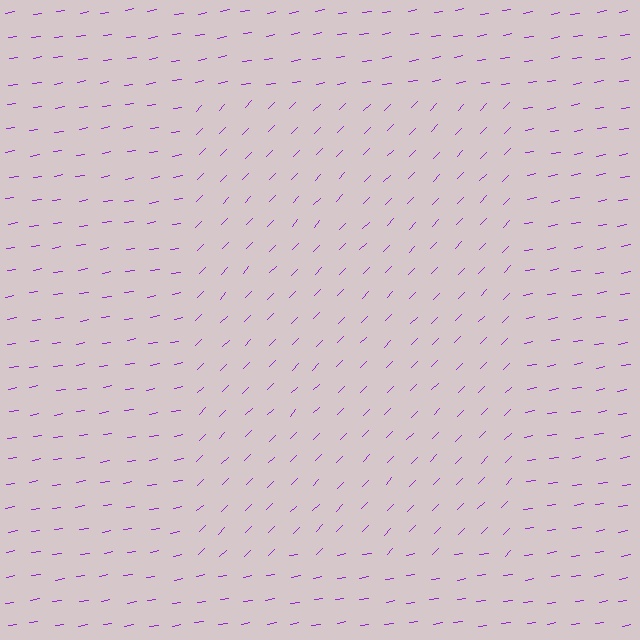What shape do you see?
I see a rectangle.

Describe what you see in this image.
The image is filled with small purple line segments. A rectangle region in the image has lines oriented differently from the surrounding lines, creating a visible texture boundary.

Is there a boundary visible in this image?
Yes, there is a texture boundary formed by a change in line orientation.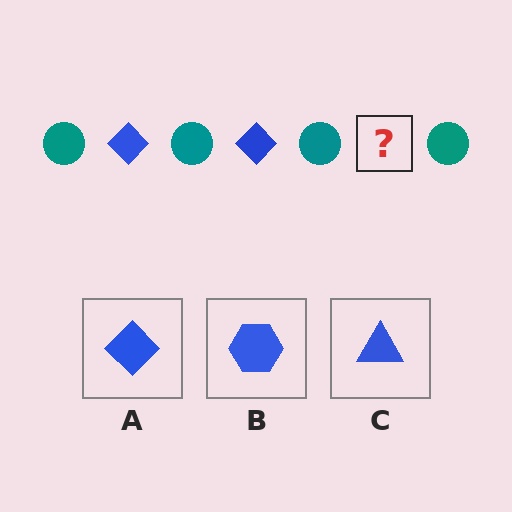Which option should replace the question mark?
Option A.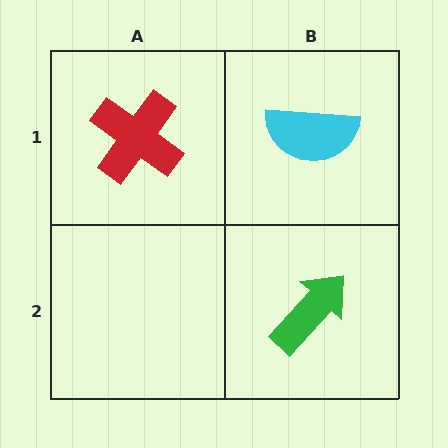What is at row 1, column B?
A cyan semicircle.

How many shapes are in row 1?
2 shapes.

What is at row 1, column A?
A red cross.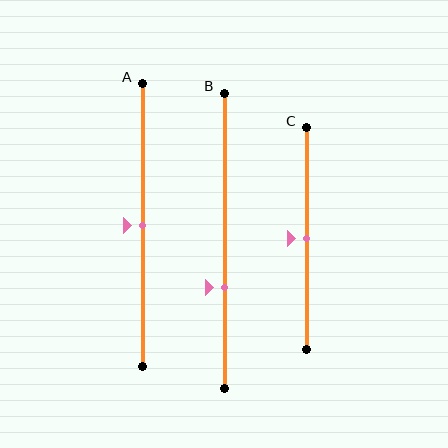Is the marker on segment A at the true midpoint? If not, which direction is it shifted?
Yes, the marker on segment A is at the true midpoint.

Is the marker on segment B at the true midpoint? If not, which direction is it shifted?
No, the marker on segment B is shifted downward by about 16% of the segment length.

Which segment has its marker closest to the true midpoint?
Segment A has its marker closest to the true midpoint.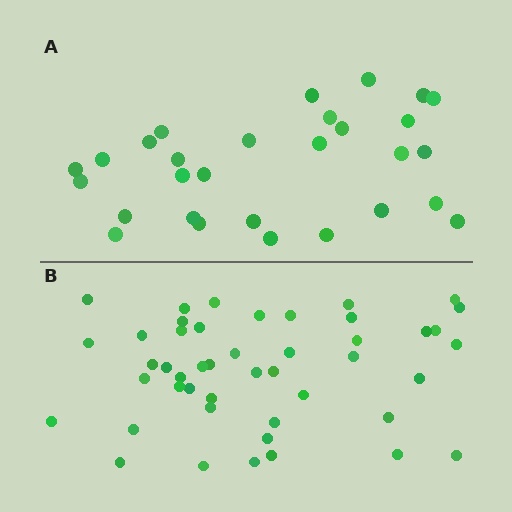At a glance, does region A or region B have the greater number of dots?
Region B (the bottom region) has more dots.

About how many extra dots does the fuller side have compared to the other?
Region B has approximately 15 more dots than region A.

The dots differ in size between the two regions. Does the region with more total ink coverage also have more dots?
No. Region A has more total ink coverage because its dots are larger, but region B actually contains more individual dots. Total area can be misleading — the number of items is what matters here.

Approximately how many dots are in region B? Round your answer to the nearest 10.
About 50 dots. (The exact count is 46, which rounds to 50.)